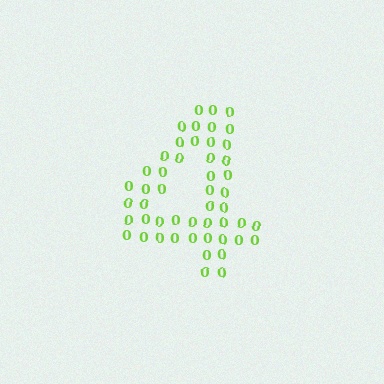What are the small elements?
The small elements are digit 0's.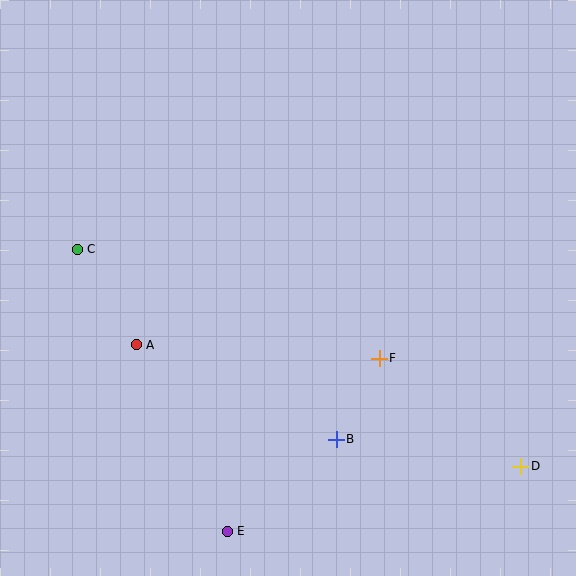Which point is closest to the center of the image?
Point F at (379, 358) is closest to the center.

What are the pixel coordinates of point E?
Point E is at (227, 531).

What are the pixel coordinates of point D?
Point D is at (521, 466).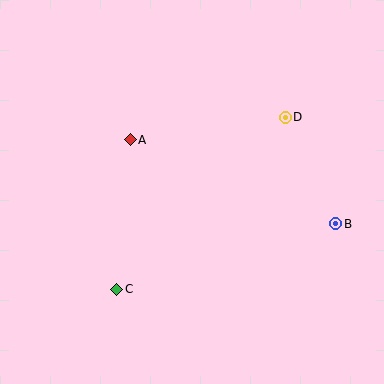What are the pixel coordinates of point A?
Point A is at (130, 140).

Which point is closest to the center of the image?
Point A at (130, 140) is closest to the center.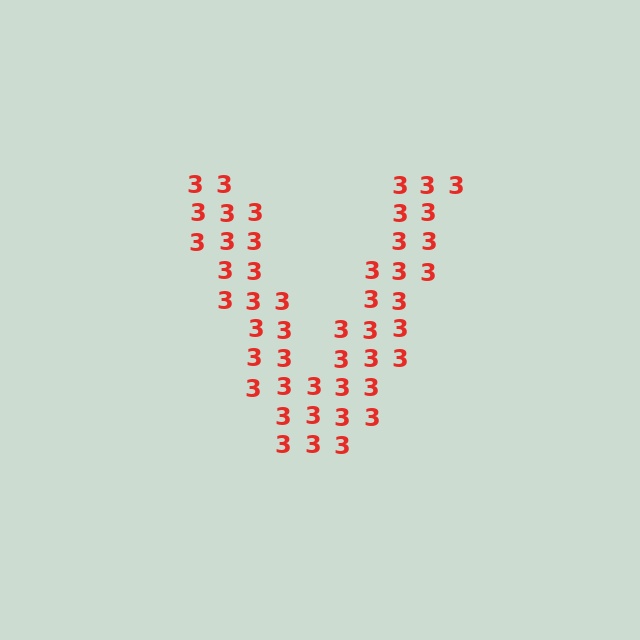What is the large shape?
The large shape is the letter V.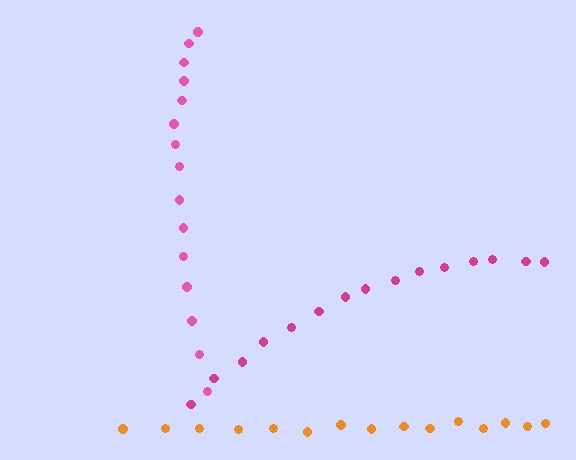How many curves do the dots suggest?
There are 3 distinct paths.